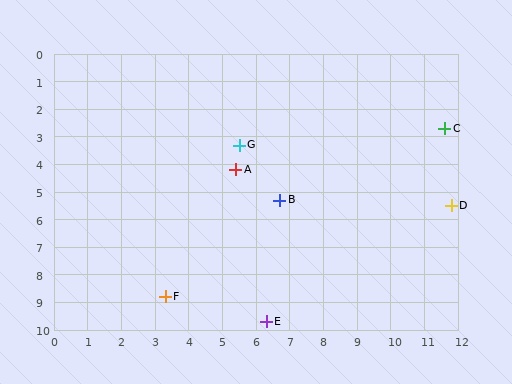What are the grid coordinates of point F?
Point F is at approximately (3.3, 8.8).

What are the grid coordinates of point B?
Point B is at approximately (6.7, 5.3).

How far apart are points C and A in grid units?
Points C and A are about 6.4 grid units apart.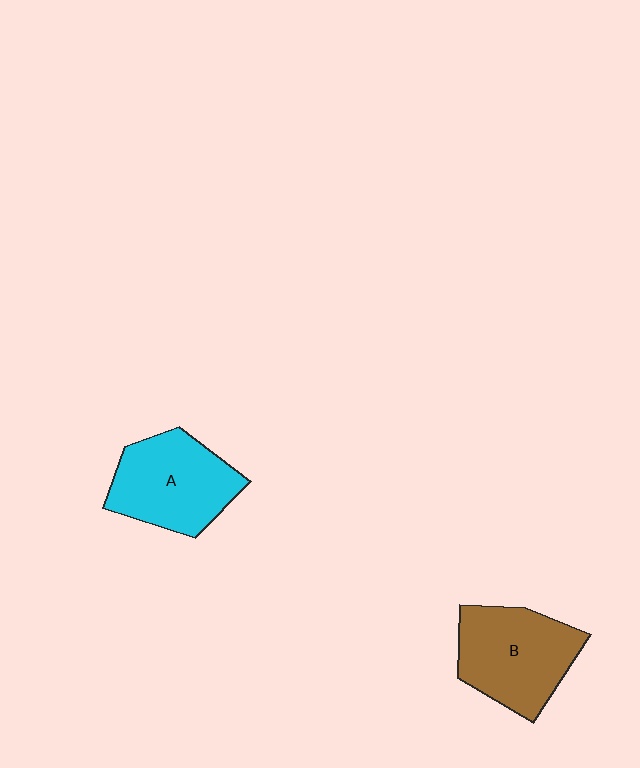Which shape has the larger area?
Shape B (brown).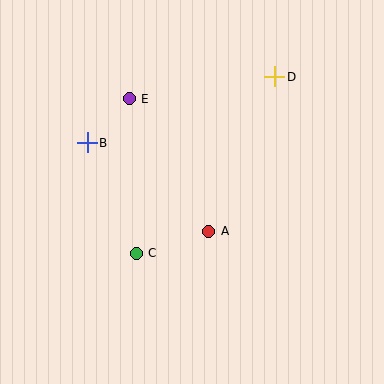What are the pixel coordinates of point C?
Point C is at (136, 253).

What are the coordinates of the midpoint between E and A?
The midpoint between E and A is at (169, 165).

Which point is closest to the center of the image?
Point A at (209, 231) is closest to the center.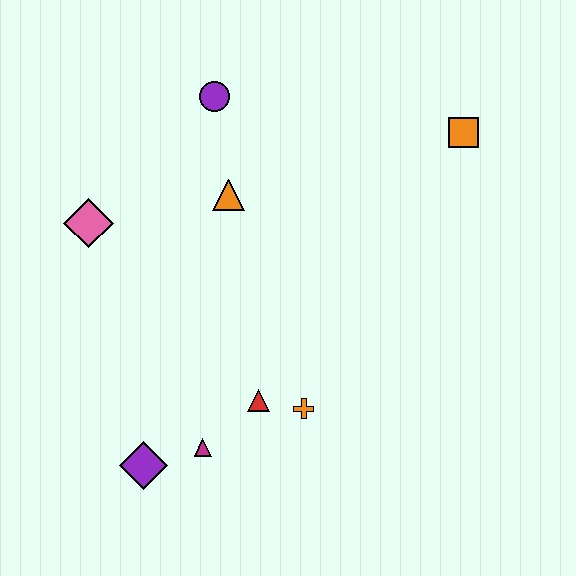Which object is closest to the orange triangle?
The purple circle is closest to the orange triangle.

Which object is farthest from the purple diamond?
The orange square is farthest from the purple diamond.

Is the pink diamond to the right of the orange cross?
No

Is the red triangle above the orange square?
No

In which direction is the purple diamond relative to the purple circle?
The purple diamond is below the purple circle.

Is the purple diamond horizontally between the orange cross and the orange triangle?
No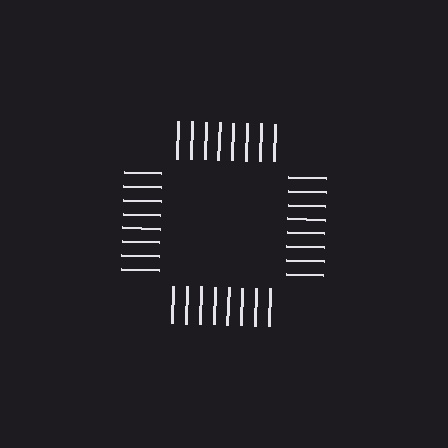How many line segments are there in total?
32 — 8 along each of the 4 edges.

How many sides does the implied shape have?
4 sides — the line-ends trace a square.